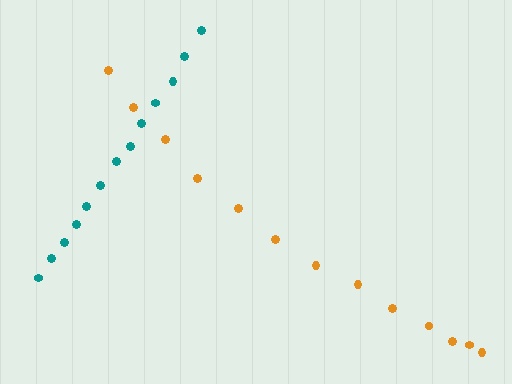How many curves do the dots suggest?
There are 2 distinct paths.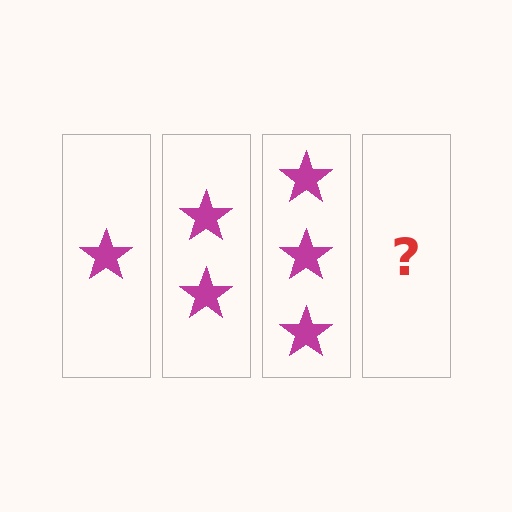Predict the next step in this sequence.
The next step is 4 stars.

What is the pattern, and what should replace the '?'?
The pattern is that each step adds one more star. The '?' should be 4 stars.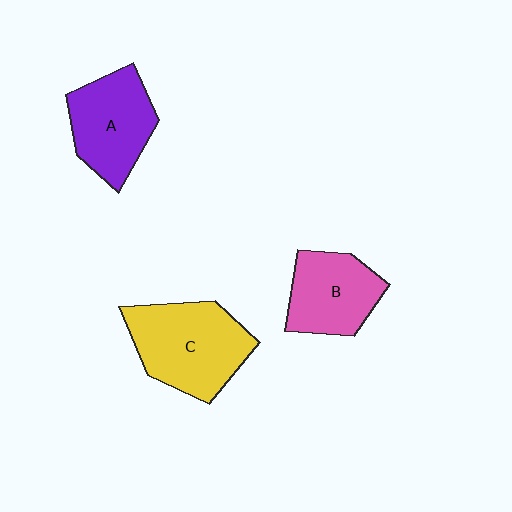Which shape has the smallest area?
Shape B (pink).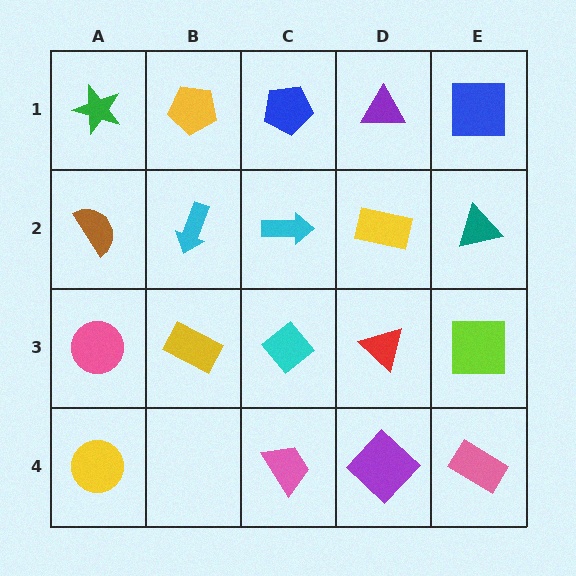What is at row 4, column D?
A purple diamond.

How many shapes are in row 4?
4 shapes.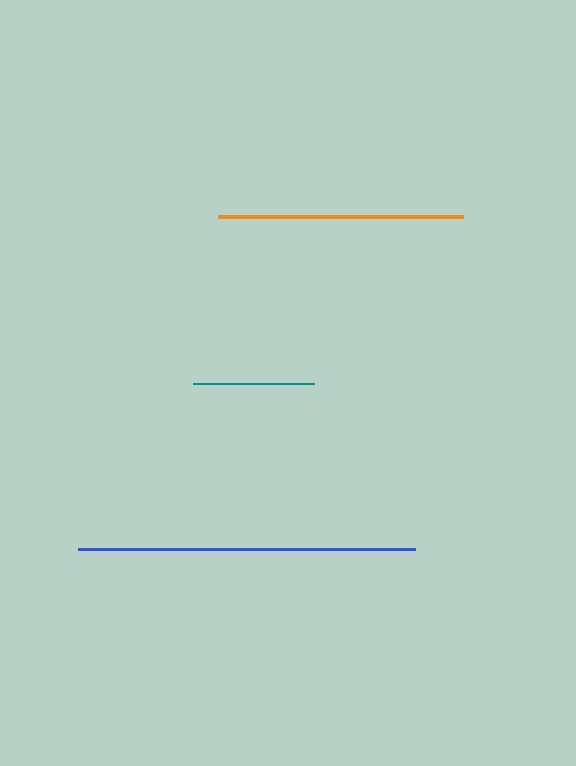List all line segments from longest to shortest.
From longest to shortest: blue, orange, teal.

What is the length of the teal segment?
The teal segment is approximately 121 pixels long.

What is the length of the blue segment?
The blue segment is approximately 337 pixels long.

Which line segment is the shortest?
The teal line is the shortest at approximately 121 pixels.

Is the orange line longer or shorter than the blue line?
The blue line is longer than the orange line.